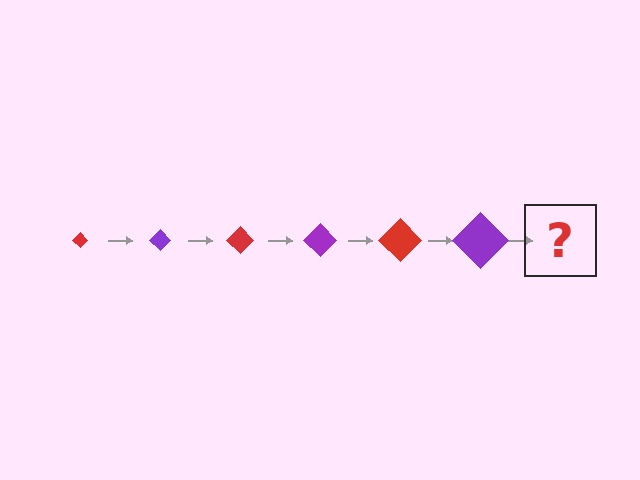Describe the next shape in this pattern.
It should be a red diamond, larger than the previous one.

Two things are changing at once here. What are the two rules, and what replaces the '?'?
The two rules are that the diamond grows larger each step and the color cycles through red and purple. The '?' should be a red diamond, larger than the previous one.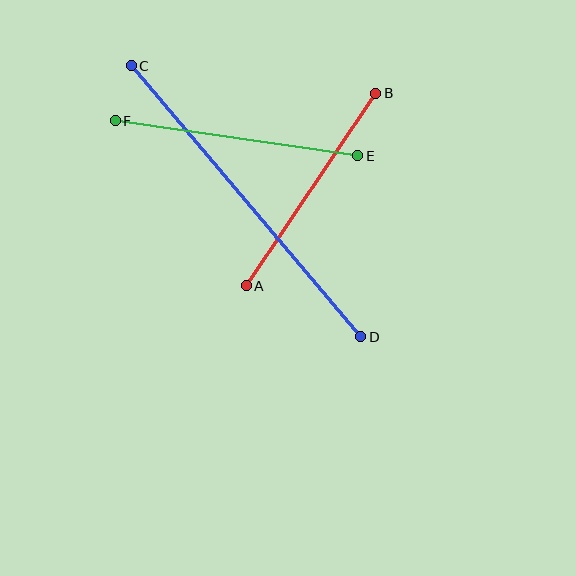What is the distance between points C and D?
The distance is approximately 355 pixels.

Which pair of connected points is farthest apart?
Points C and D are farthest apart.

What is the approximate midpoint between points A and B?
The midpoint is at approximately (311, 189) pixels.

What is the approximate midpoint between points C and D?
The midpoint is at approximately (246, 201) pixels.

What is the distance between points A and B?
The distance is approximately 232 pixels.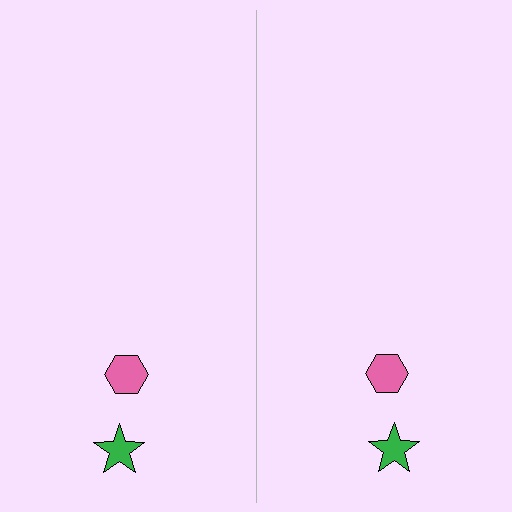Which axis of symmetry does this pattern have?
The pattern has a vertical axis of symmetry running through the center of the image.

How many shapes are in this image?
There are 4 shapes in this image.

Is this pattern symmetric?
Yes, this pattern has bilateral (reflection) symmetry.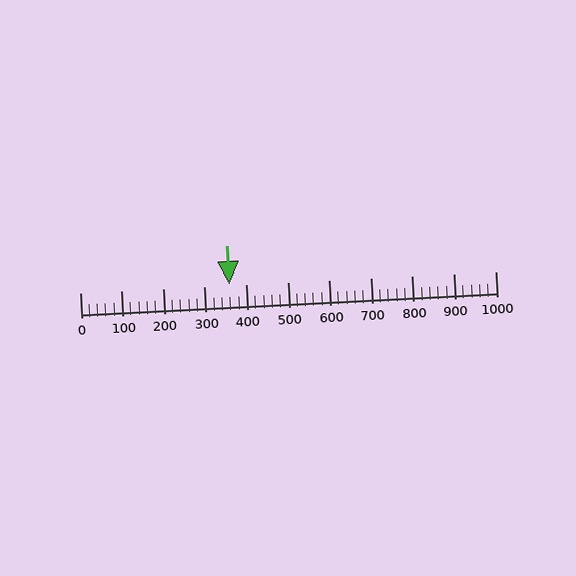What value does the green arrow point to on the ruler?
The green arrow points to approximately 360.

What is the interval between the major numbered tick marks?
The major tick marks are spaced 100 units apart.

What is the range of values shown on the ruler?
The ruler shows values from 0 to 1000.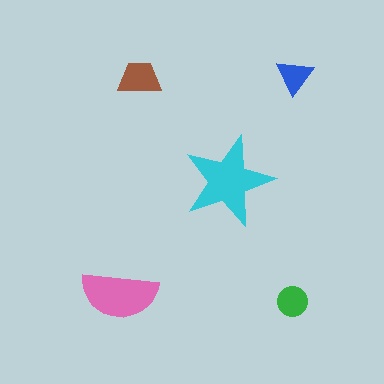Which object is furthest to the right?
The blue triangle is rightmost.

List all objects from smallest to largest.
The blue triangle, the green circle, the brown trapezoid, the pink semicircle, the cyan star.